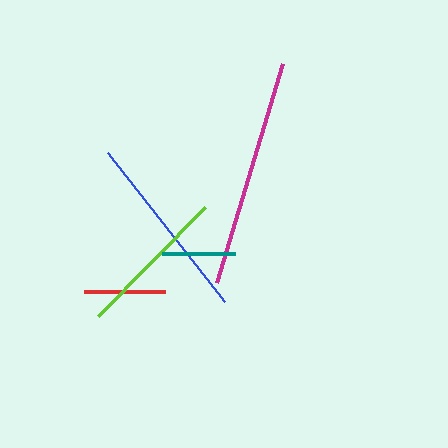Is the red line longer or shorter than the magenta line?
The magenta line is longer than the red line.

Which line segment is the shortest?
The teal line is the shortest at approximately 72 pixels.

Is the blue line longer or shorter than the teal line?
The blue line is longer than the teal line.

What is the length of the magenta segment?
The magenta segment is approximately 228 pixels long.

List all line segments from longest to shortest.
From longest to shortest: magenta, blue, lime, red, teal.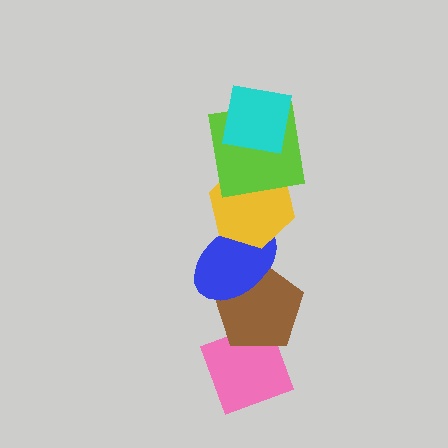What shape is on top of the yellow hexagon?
The lime square is on top of the yellow hexagon.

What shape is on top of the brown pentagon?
The blue ellipse is on top of the brown pentagon.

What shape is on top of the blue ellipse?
The yellow hexagon is on top of the blue ellipse.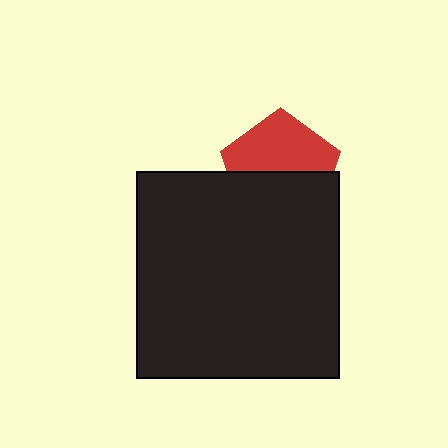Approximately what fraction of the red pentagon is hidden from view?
Roughly 48% of the red pentagon is hidden behind the black rectangle.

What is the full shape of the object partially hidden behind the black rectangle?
The partially hidden object is a red pentagon.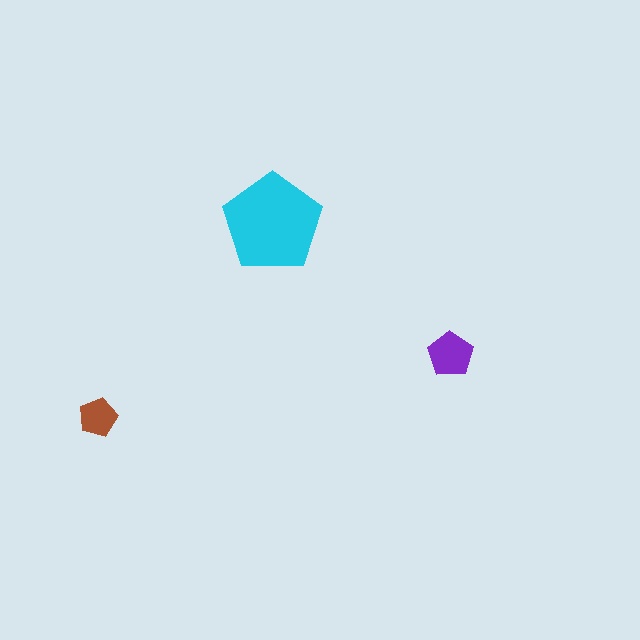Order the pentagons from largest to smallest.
the cyan one, the purple one, the brown one.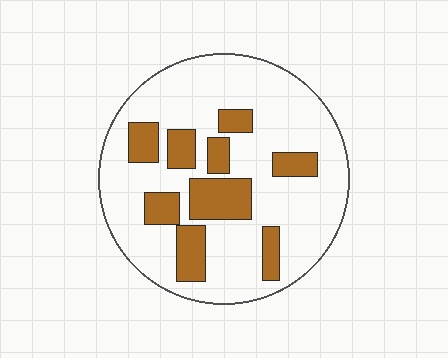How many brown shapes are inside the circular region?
9.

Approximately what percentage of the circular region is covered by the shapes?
Approximately 25%.